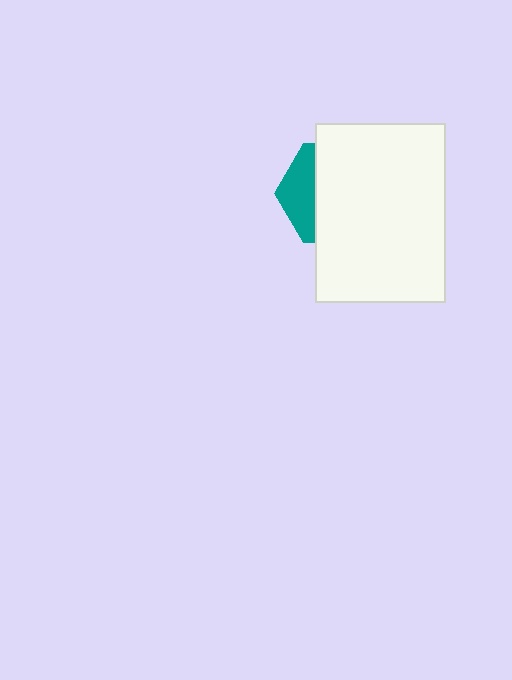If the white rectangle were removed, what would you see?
You would see the complete teal hexagon.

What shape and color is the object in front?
The object in front is a white rectangle.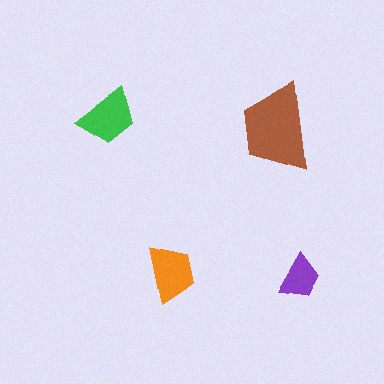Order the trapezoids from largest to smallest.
the brown one, the green one, the orange one, the purple one.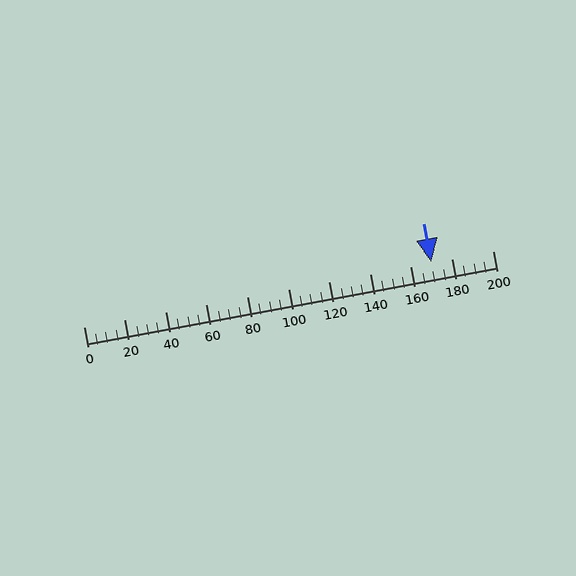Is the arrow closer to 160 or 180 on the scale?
The arrow is closer to 180.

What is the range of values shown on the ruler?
The ruler shows values from 0 to 200.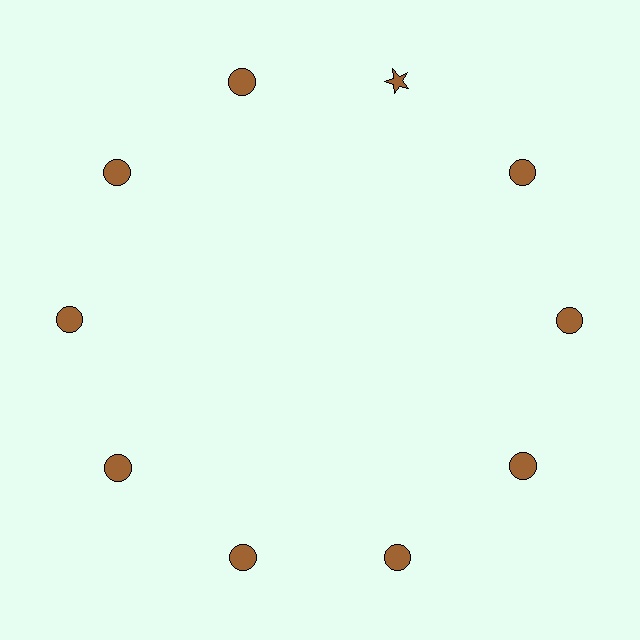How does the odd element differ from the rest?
It has a different shape: star instead of circle.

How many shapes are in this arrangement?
There are 10 shapes arranged in a ring pattern.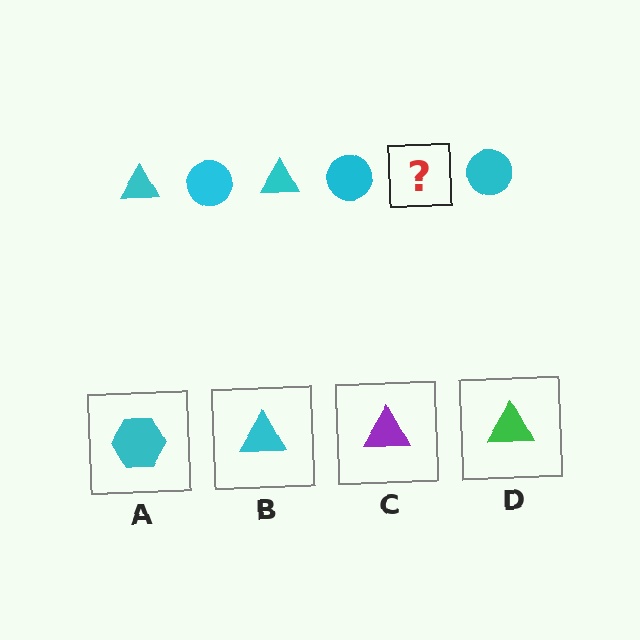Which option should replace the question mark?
Option B.